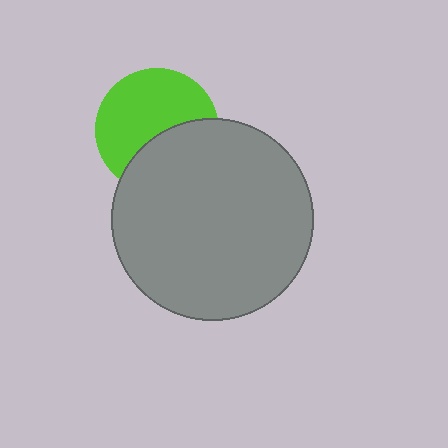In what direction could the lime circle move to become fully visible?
The lime circle could move up. That would shift it out from behind the gray circle entirely.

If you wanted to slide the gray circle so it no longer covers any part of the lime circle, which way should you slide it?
Slide it down — that is the most direct way to separate the two shapes.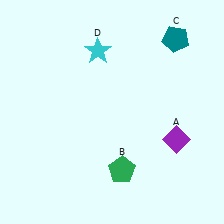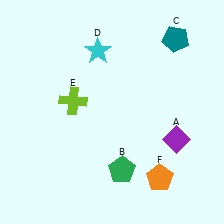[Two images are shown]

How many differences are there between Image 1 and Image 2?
There are 2 differences between the two images.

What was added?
A lime cross (E), an orange pentagon (F) were added in Image 2.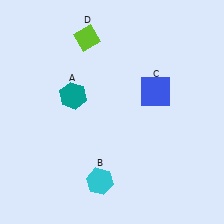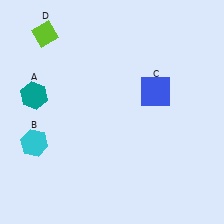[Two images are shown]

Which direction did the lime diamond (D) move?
The lime diamond (D) moved left.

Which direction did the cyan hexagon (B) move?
The cyan hexagon (B) moved left.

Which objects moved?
The objects that moved are: the teal hexagon (A), the cyan hexagon (B), the lime diamond (D).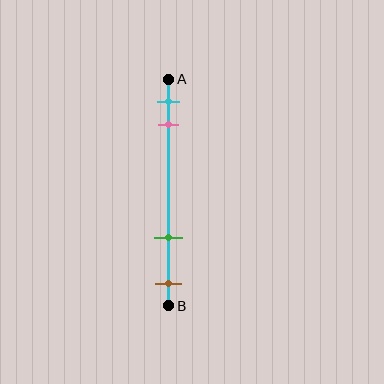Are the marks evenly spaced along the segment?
No, the marks are not evenly spaced.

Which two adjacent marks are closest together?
The cyan and pink marks are the closest adjacent pair.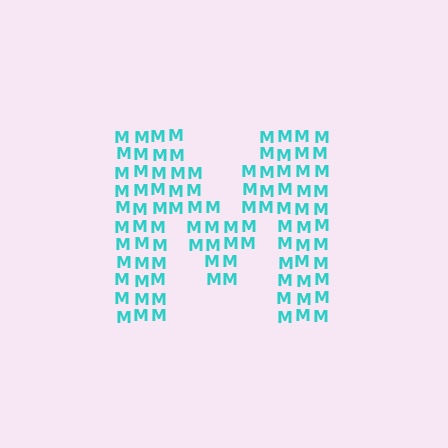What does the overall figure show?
The overall figure shows the letter M.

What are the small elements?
The small elements are letter M's.